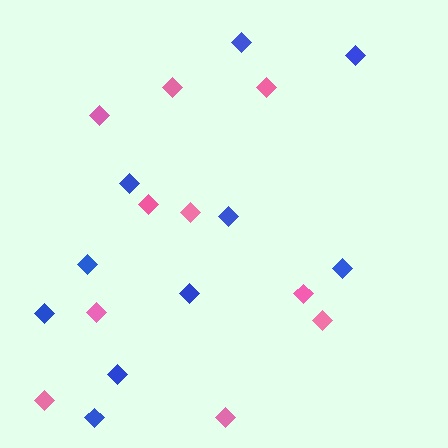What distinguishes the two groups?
There are 2 groups: one group of blue diamonds (10) and one group of pink diamonds (10).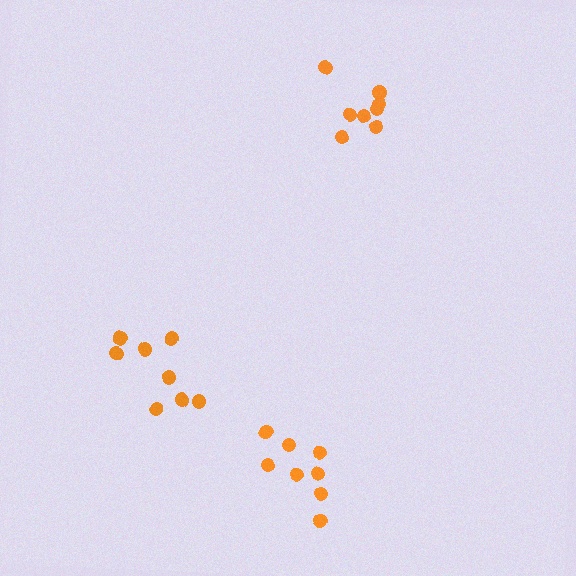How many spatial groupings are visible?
There are 3 spatial groupings.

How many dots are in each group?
Group 1: 8 dots, Group 2: 8 dots, Group 3: 8 dots (24 total).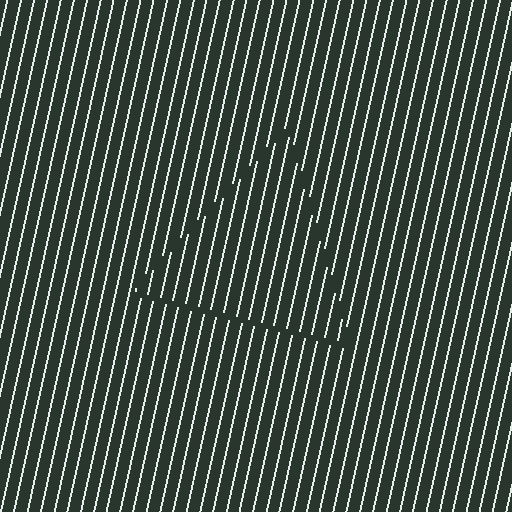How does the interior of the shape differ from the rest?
The interior of the shape contains the same grating, shifted by half a period — the contour is defined by the phase discontinuity where line-ends from the inner and outer gratings abut.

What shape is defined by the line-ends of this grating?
An illusory triangle. The interior of the shape contains the same grating, shifted by half a period — the contour is defined by the phase discontinuity where line-ends from the inner and outer gratings abut.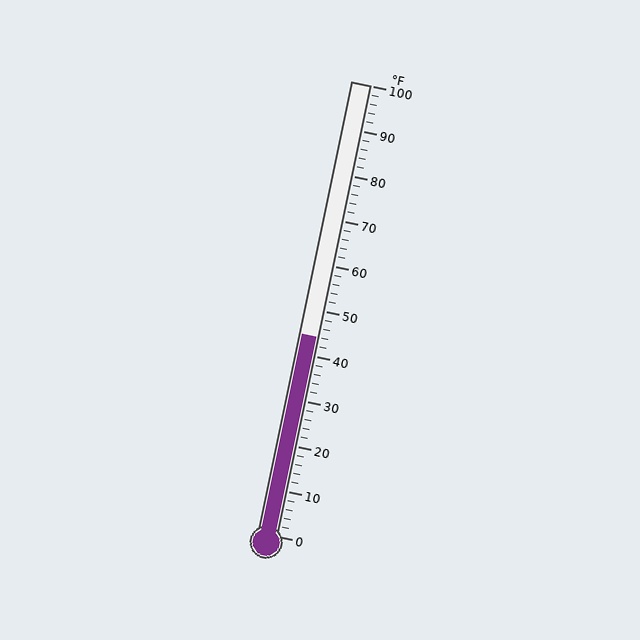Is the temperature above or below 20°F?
The temperature is above 20°F.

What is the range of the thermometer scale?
The thermometer scale ranges from 0°F to 100°F.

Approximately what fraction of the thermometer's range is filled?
The thermometer is filled to approximately 45% of its range.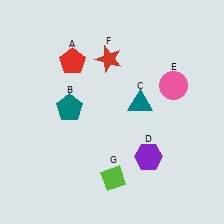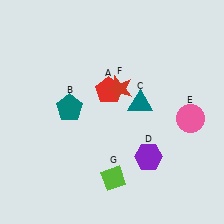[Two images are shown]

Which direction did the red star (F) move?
The red star (F) moved down.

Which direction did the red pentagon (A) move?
The red pentagon (A) moved right.